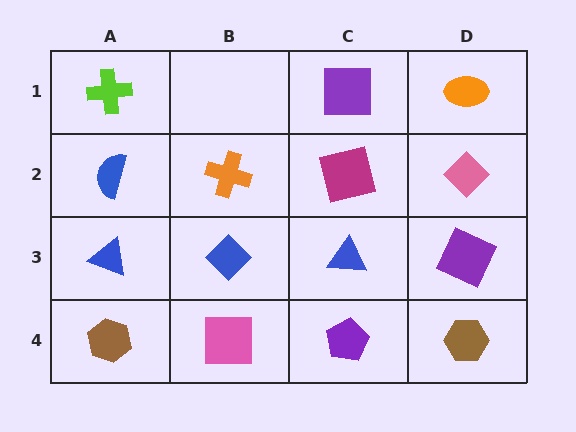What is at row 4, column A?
A brown hexagon.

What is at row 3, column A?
A blue triangle.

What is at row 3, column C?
A blue triangle.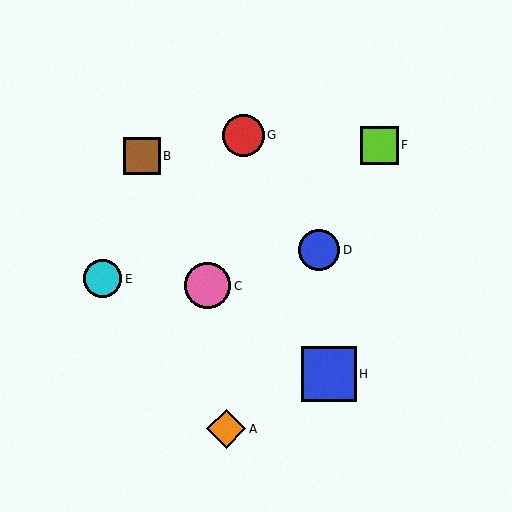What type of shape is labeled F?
Shape F is a lime square.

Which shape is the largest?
The blue square (labeled H) is the largest.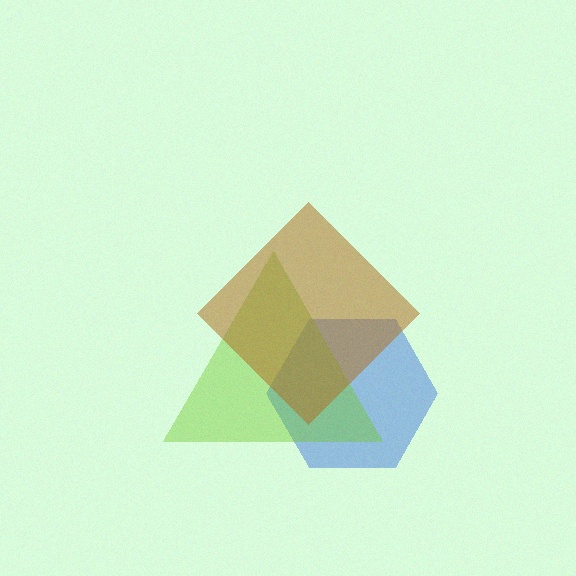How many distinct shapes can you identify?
There are 3 distinct shapes: a blue hexagon, a lime triangle, a brown diamond.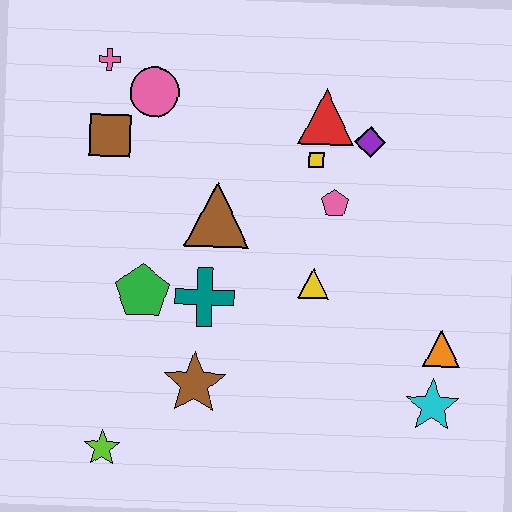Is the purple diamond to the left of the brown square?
No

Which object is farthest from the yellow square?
The lime star is farthest from the yellow square.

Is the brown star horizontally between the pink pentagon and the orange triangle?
No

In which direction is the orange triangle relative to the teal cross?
The orange triangle is to the right of the teal cross.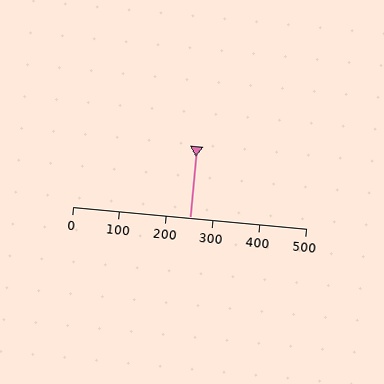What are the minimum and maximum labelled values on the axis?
The axis runs from 0 to 500.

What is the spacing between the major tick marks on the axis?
The major ticks are spaced 100 apart.